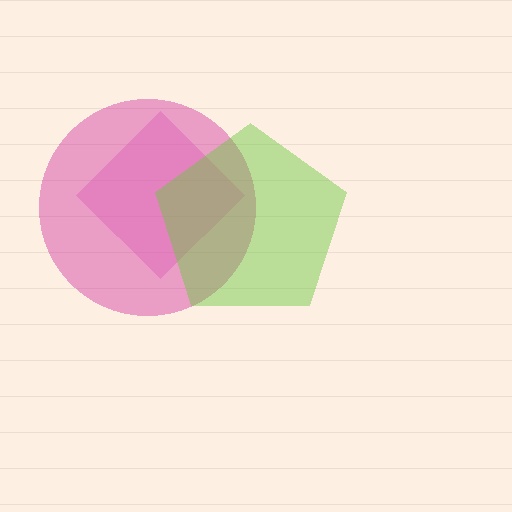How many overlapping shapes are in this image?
There are 3 overlapping shapes in the image.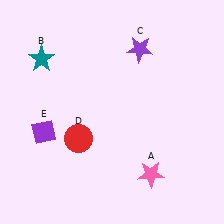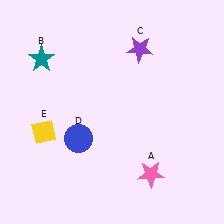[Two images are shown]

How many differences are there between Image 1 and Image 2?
There are 2 differences between the two images.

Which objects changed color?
D changed from red to blue. E changed from purple to yellow.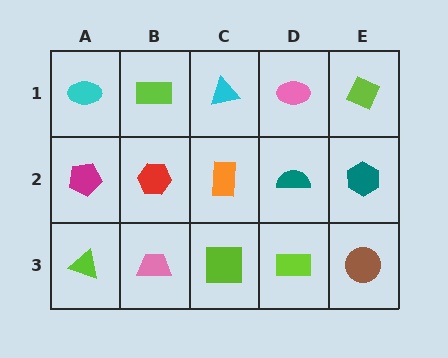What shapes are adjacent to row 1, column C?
An orange rectangle (row 2, column C), a lime rectangle (row 1, column B), a pink ellipse (row 1, column D).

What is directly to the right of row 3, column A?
A pink trapezoid.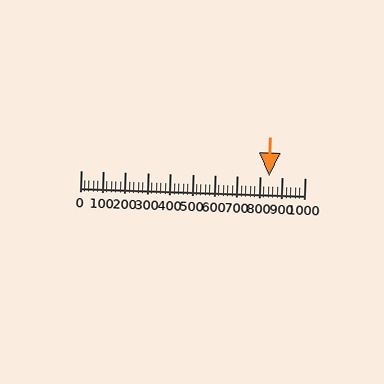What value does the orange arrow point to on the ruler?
The orange arrow points to approximately 840.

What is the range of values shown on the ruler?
The ruler shows values from 0 to 1000.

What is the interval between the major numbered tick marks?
The major tick marks are spaced 100 units apart.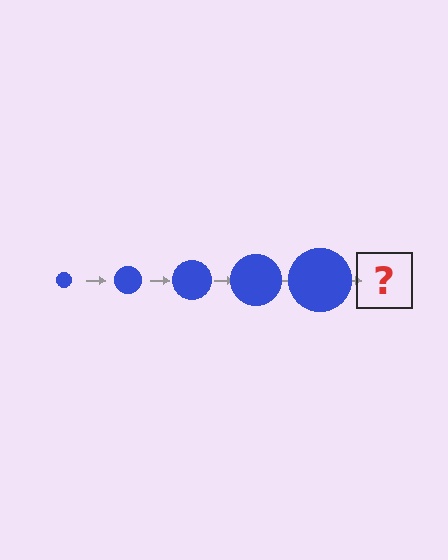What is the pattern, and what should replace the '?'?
The pattern is that the circle gets progressively larger each step. The '?' should be a blue circle, larger than the previous one.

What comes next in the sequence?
The next element should be a blue circle, larger than the previous one.